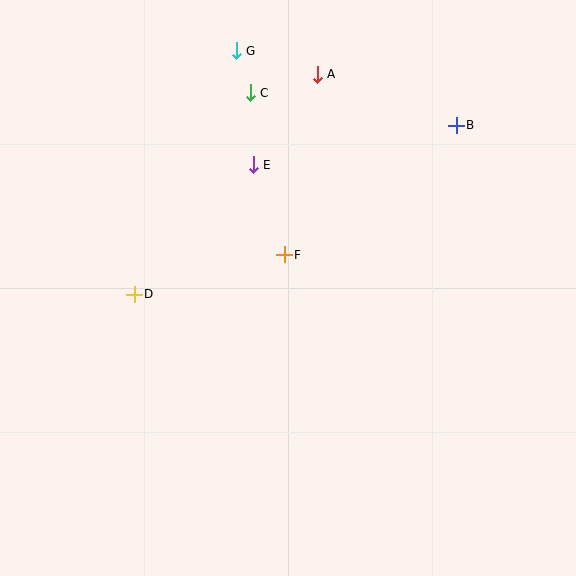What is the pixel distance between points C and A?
The distance between C and A is 70 pixels.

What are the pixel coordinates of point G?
Point G is at (236, 51).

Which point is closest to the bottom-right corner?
Point F is closest to the bottom-right corner.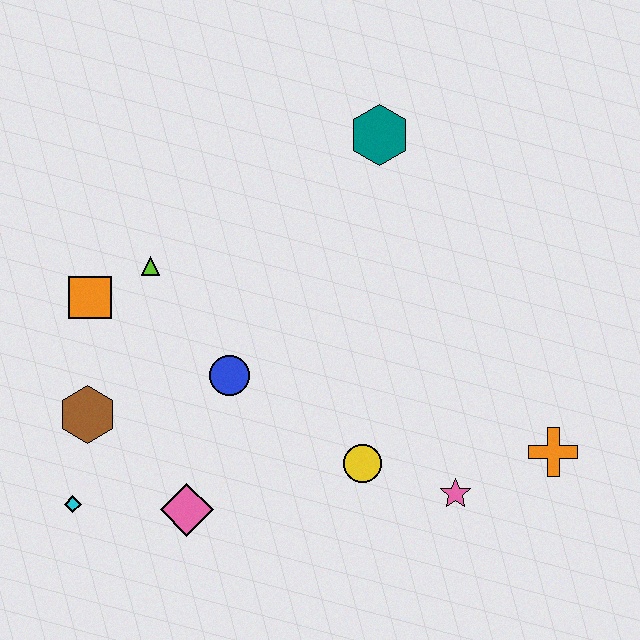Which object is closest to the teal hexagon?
The lime triangle is closest to the teal hexagon.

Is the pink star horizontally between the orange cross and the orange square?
Yes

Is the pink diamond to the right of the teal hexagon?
No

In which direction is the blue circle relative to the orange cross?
The blue circle is to the left of the orange cross.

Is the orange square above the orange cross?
Yes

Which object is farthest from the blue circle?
The orange cross is farthest from the blue circle.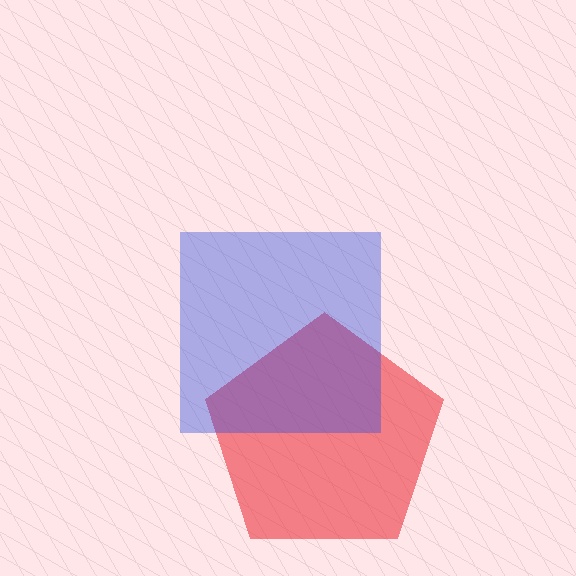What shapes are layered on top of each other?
The layered shapes are: a red pentagon, a blue square.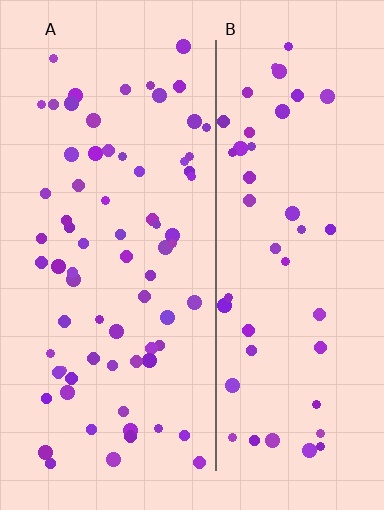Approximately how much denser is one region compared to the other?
Approximately 1.5× — region A over region B.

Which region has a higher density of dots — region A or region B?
A (the left).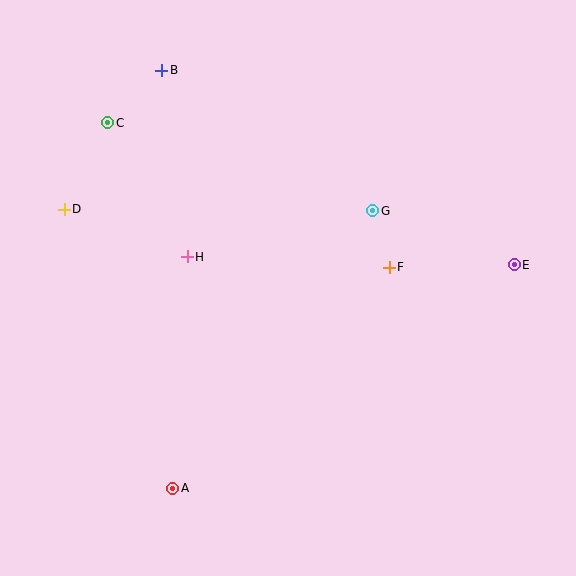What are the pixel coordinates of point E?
Point E is at (514, 265).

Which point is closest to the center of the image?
Point F at (389, 267) is closest to the center.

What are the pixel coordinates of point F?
Point F is at (389, 267).